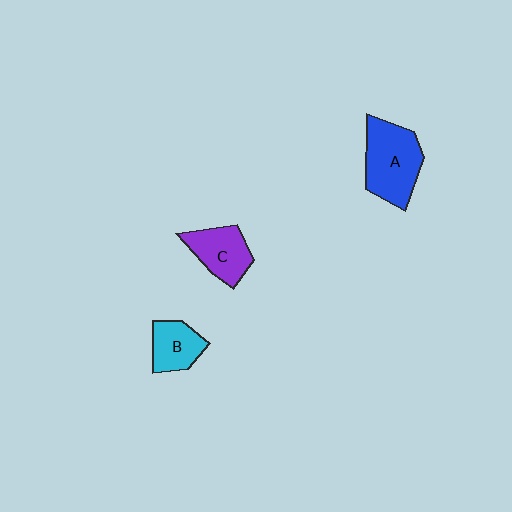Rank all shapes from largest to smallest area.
From largest to smallest: A (blue), C (purple), B (cyan).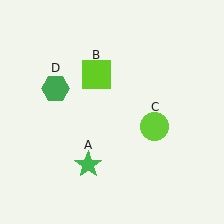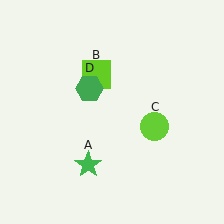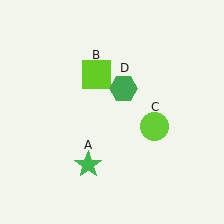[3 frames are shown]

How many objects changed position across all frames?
1 object changed position: green hexagon (object D).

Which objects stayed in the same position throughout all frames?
Green star (object A) and lime square (object B) and lime circle (object C) remained stationary.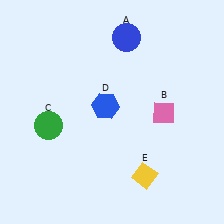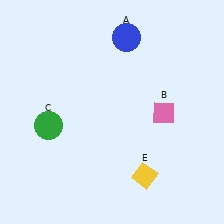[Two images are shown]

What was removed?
The blue hexagon (D) was removed in Image 2.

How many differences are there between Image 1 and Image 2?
There is 1 difference between the two images.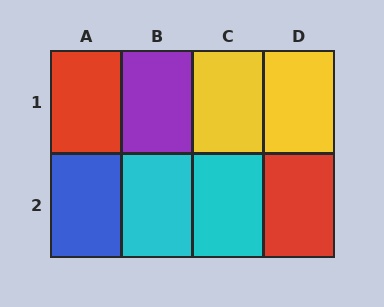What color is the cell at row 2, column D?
Red.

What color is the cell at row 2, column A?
Blue.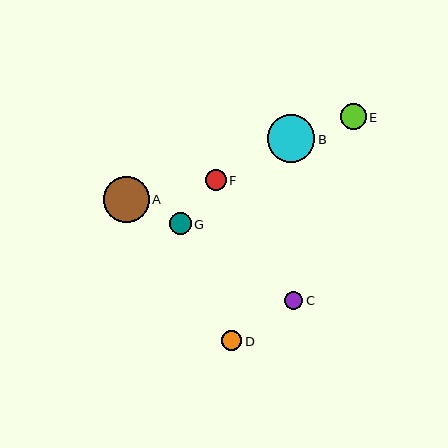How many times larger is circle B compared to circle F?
Circle B is approximately 2.3 times the size of circle F.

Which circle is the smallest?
Circle C is the smallest with a size of approximately 18 pixels.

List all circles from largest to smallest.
From largest to smallest: B, A, E, G, F, D, C.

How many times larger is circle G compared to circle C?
Circle G is approximately 1.2 times the size of circle C.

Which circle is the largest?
Circle B is the largest with a size of approximately 47 pixels.